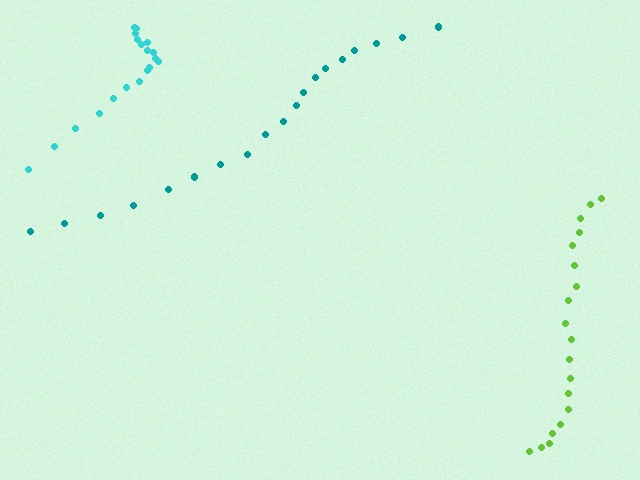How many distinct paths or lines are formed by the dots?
There are 3 distinct paths.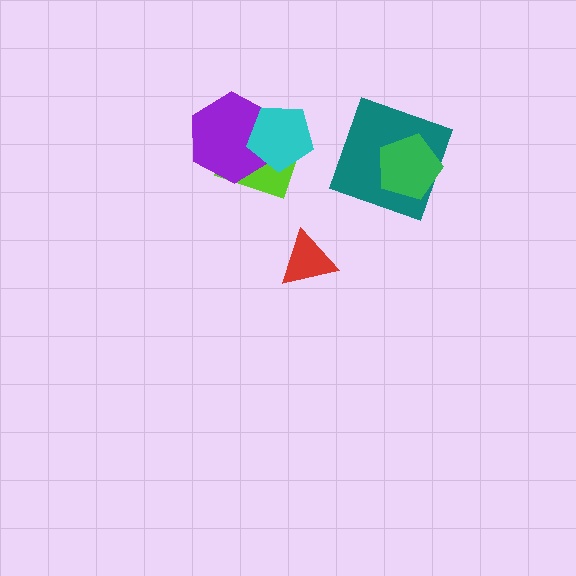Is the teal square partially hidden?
Yes, it is partially covered by another shape.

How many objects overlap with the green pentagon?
1 object overlaps with the green pentagon.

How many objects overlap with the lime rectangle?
2 objects overlap with the lime rectangle.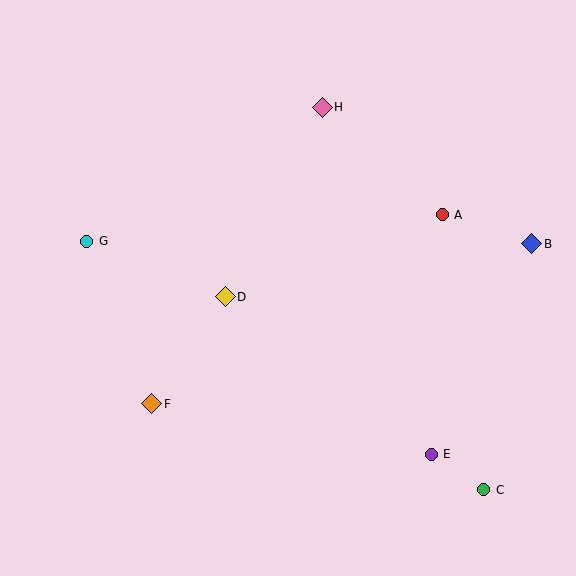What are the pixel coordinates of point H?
Point H is at (322, 107).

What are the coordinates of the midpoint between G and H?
The midpoint between G and H is at (204, 174).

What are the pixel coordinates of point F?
Point F is at (152, 404).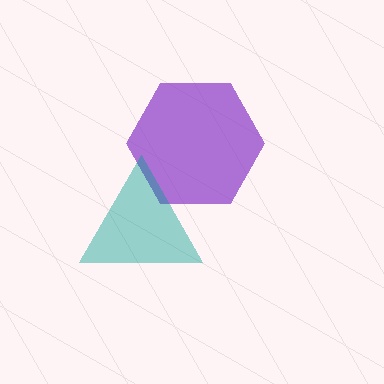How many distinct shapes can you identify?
There are 2 distinct shapes: a purple hexagon, a teal triangle.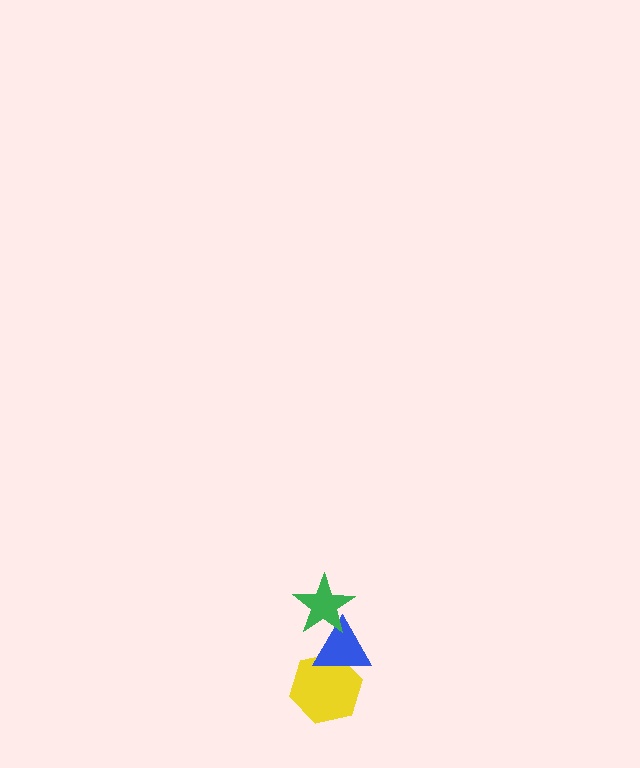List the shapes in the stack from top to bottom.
From top to bottom: the green star, the blue triangle, the yellow hexagon.